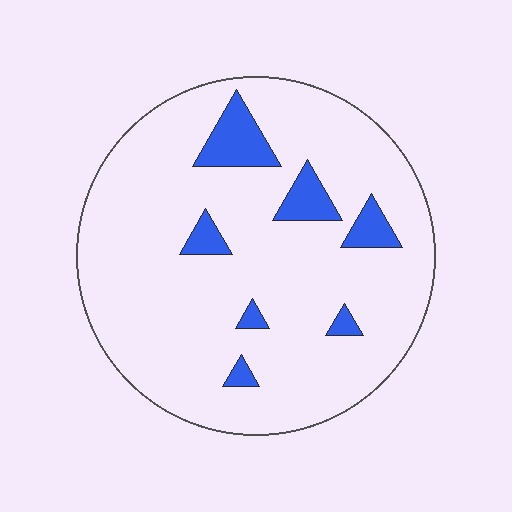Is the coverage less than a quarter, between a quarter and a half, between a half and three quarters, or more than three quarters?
Less than a quarter.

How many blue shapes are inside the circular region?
7.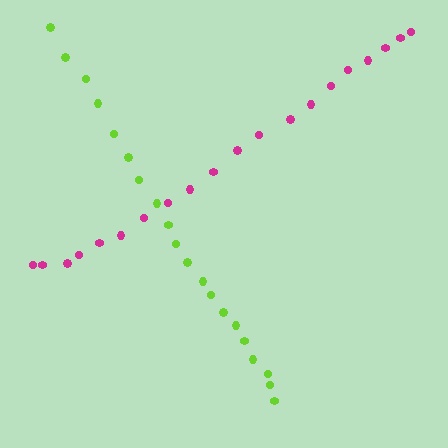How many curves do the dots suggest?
There are 2 distinct paths.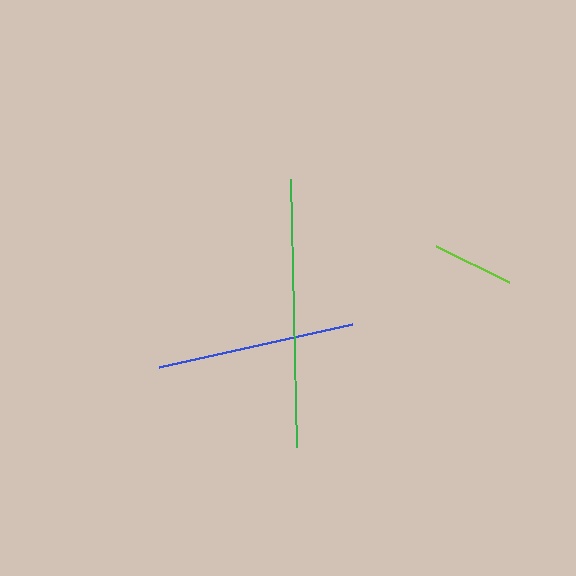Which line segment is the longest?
The green line is the longest at approximately 268 pixels.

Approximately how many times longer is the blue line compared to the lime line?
The blue line is approximately 2.4 times the length of the lime line.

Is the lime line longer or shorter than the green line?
The green line is longer than the lime line.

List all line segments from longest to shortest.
From longest to shortest: green, blue, lime.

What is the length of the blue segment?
The blue segment is approximately 198 pixels long.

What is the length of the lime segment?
The lime segment is approximately 82 pixels long.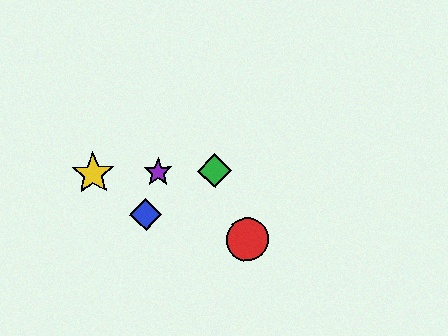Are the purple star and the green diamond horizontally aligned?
Yes, both are at y≈172.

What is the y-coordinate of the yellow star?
The yellow star is at y≈174.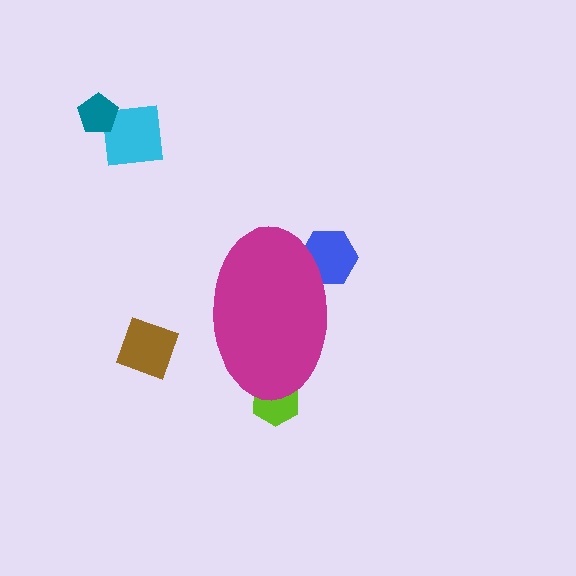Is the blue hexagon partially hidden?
Yes, the blue hexagon is partially hidden behind the magenta ellipse.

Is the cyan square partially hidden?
No, the cyan square is fully visible.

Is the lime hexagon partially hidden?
Yes, the lime hexagon is partially hidden behind the magenta ellipse.